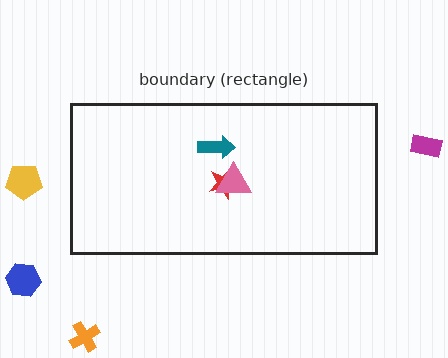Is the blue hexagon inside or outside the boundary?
Outside.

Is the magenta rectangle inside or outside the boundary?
Outside.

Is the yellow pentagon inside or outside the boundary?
Outside.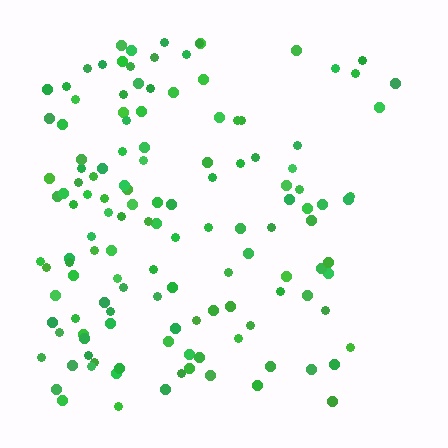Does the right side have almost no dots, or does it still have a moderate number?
Still a moderate number, just noticeably fewer than the left.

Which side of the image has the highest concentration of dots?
The left.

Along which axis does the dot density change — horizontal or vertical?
Horizontal.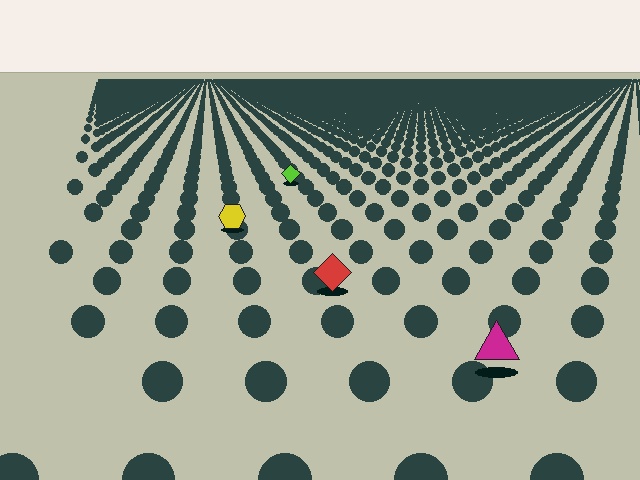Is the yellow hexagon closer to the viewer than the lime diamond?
Yes. The yellow hexagon is closer — you can tell from the texture gradient: the ground texture is coarser near it.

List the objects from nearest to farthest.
From nearest to farthest: the magenta triangle, the red diamond, the yellow hexagon, the lime diamond.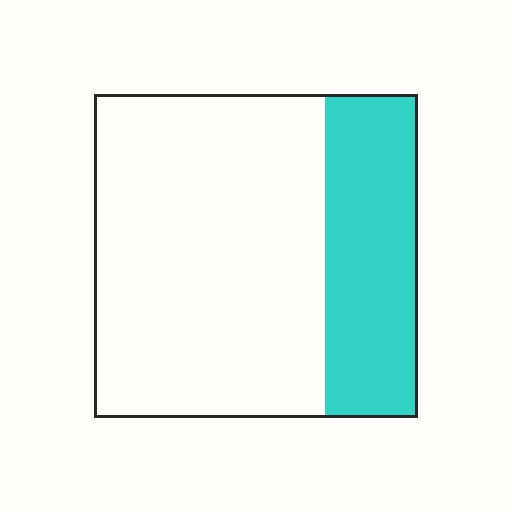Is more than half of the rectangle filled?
No.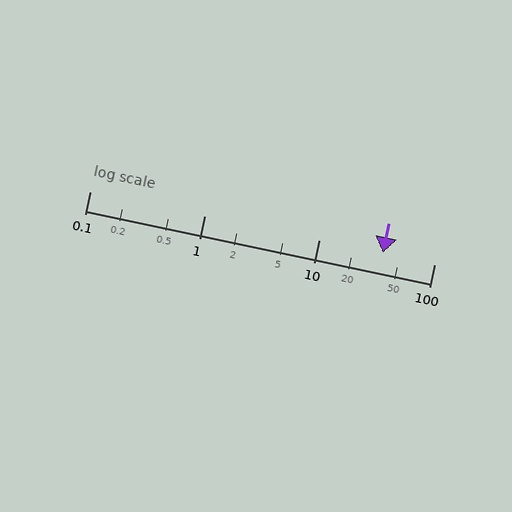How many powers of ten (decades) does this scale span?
The scale spans 3 decades, from 0.1 to 100.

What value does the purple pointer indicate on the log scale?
The pointer indicates approximately 36.